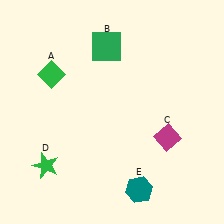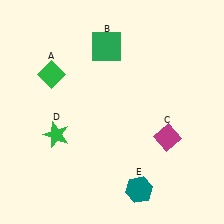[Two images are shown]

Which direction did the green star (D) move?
The green star (D) moved up.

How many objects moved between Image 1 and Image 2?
1 object moved between the two images.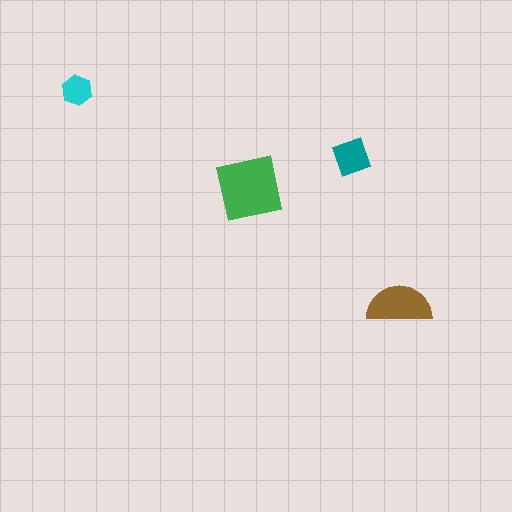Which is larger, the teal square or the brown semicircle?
The brown semicircle.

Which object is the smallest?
The cyan hexagon.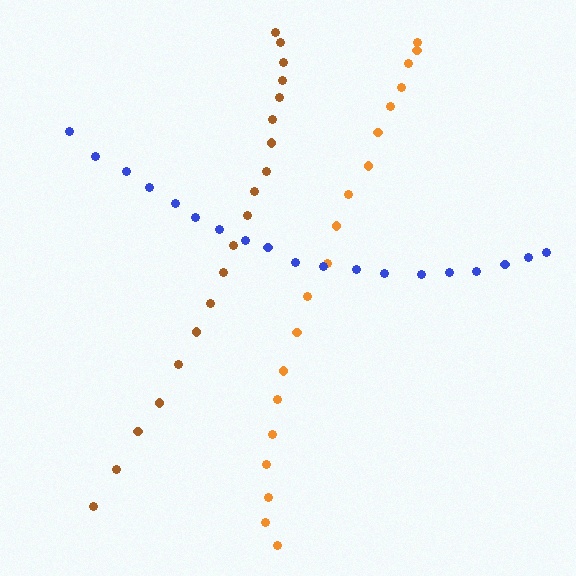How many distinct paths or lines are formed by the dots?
There are 3 distinct paths.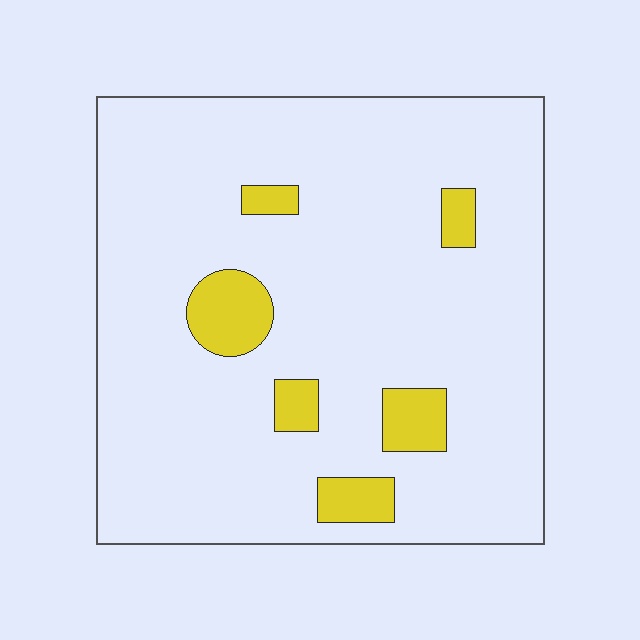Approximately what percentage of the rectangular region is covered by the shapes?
Approximately 10%.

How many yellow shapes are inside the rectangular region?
6.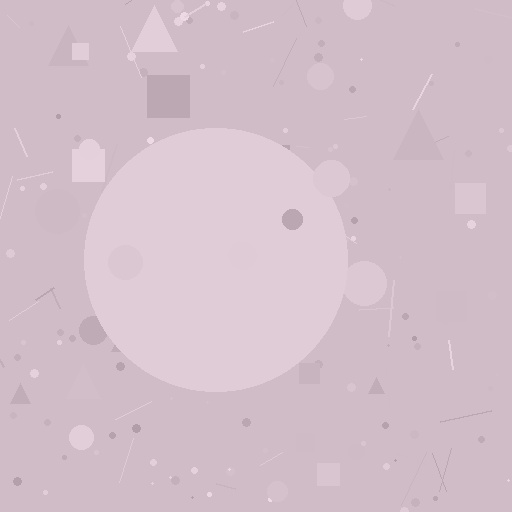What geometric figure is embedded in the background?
A circle is embedded in the background.